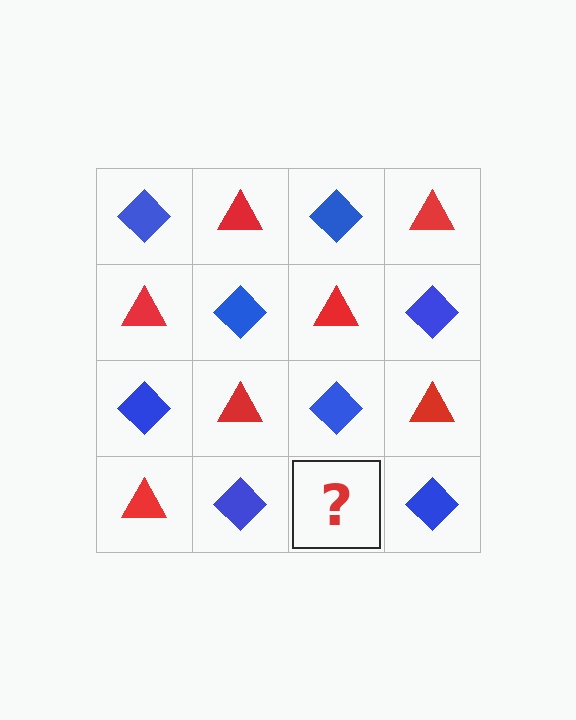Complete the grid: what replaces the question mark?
The question mark should be replaced with a red triangle.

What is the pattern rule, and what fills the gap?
The rule is that it alternates blue diamond and red triangle in a checkerboard pattern. The gap should be filled with a red triangle.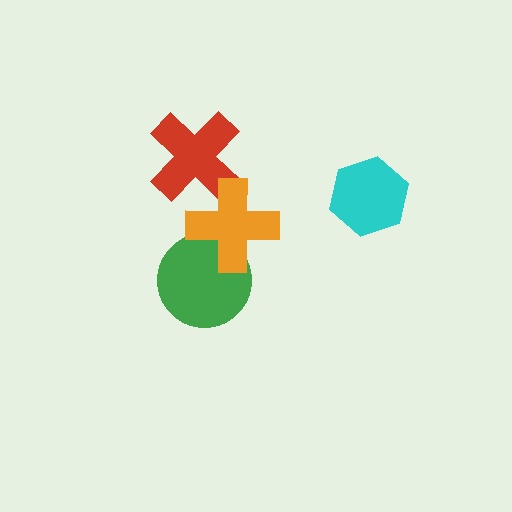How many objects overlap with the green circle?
1 object overlaps with the green circle.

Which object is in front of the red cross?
The orange cross is in front of the red cross.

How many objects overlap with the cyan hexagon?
0 objects overlap with the cyan hexagon.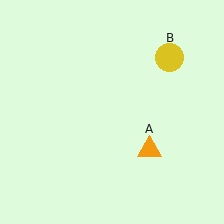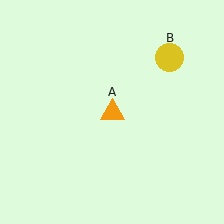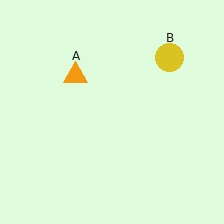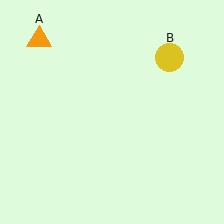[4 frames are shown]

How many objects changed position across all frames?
1 object changed position: orange triangle (object A).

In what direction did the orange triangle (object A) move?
The orange triangle (object A) moved up and to the left.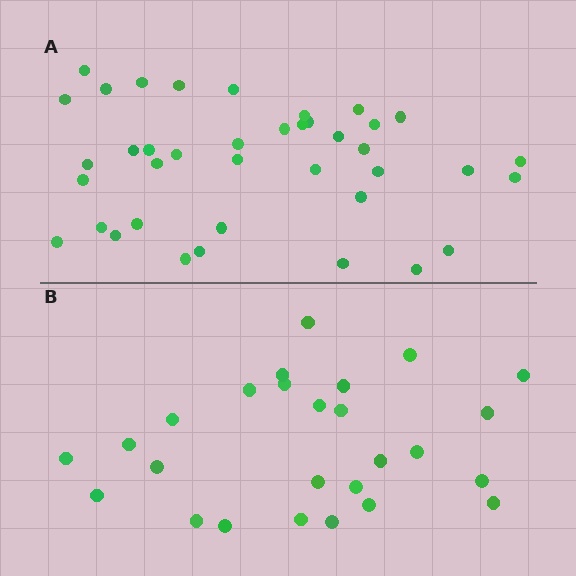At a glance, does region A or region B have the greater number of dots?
Region A (the top region) has more dots.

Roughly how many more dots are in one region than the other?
Region A has approximately 15 more dots than region B.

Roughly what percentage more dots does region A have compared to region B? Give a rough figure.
About 50% more.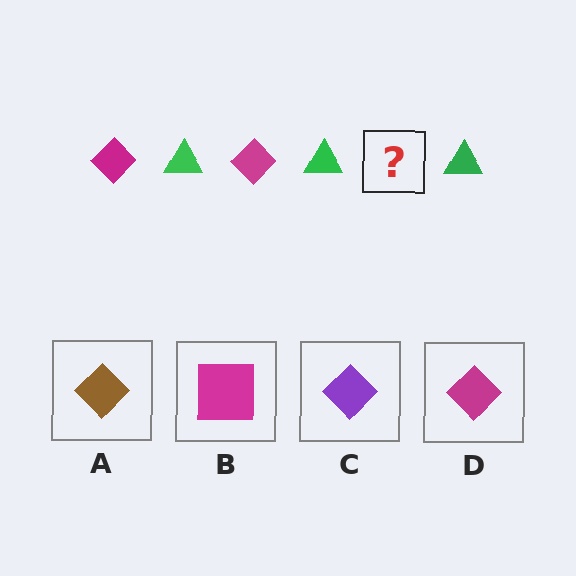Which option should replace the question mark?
Option D.